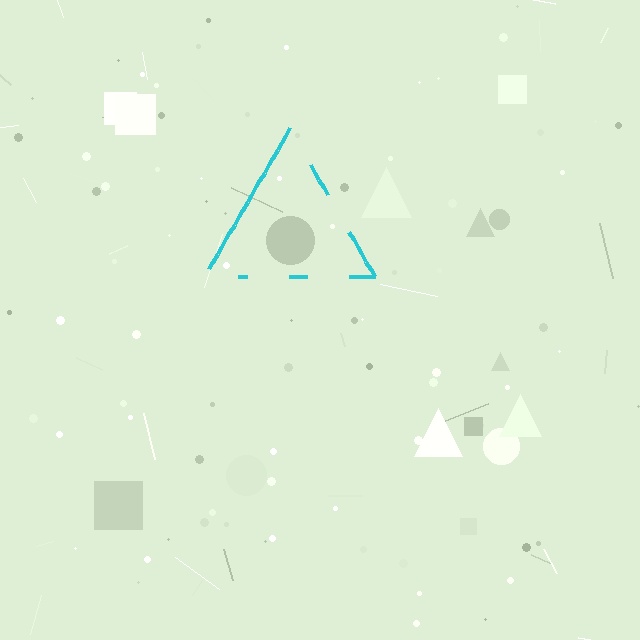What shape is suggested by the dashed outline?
The dashed outline suggests a triangle.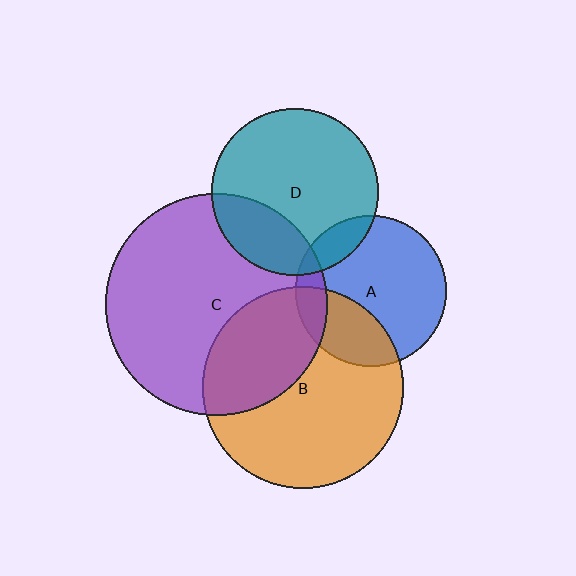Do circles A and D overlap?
Yes.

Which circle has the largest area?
Circle C (purple).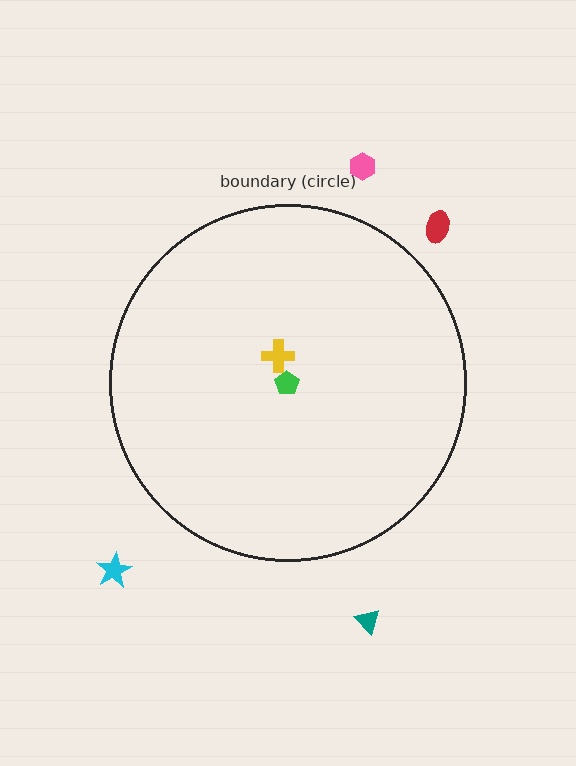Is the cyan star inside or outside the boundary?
Outside.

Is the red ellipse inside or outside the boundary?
Outside.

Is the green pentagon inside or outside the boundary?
Inside.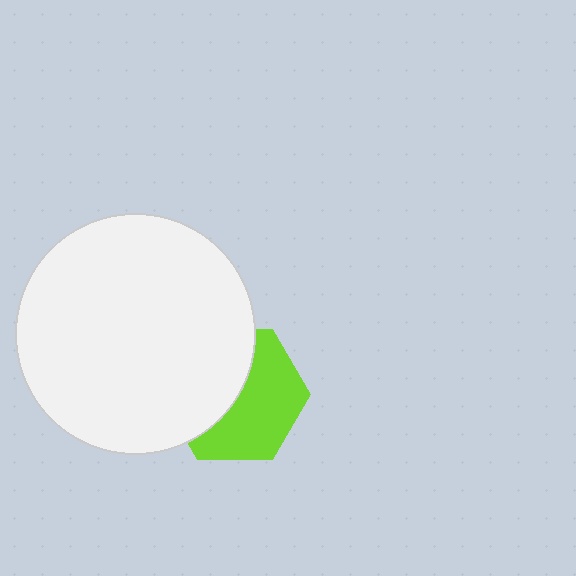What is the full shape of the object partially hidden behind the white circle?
The partially hidden object is a lime hexagon.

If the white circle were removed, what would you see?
You would see the complete lime hexagon.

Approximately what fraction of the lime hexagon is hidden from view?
Roughly 47% of the lime hexagon is hidden behind the white circle.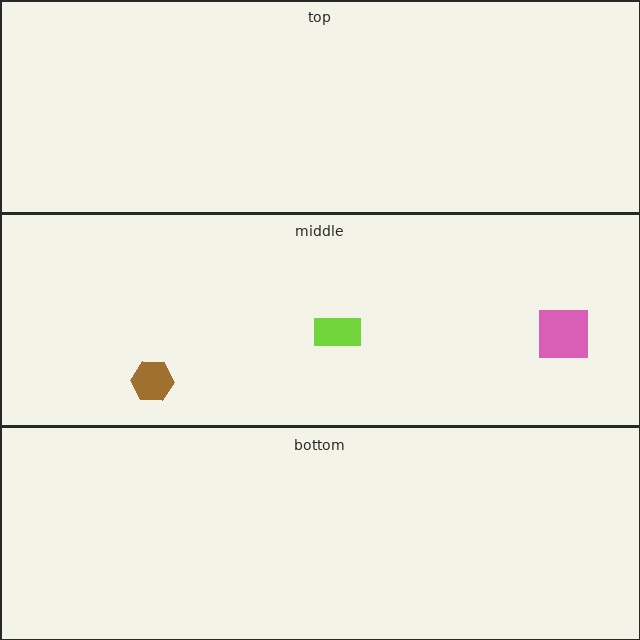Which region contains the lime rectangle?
The middle region.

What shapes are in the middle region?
The brown hexagon, the pink square, the lime rectangle.